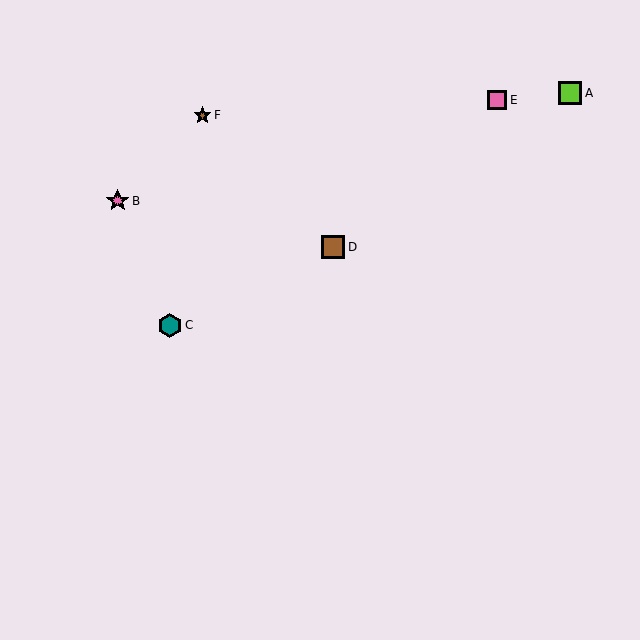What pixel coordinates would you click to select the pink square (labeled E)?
Click at (497, 100) to select the pink square E.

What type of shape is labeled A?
Shape A is a lime square.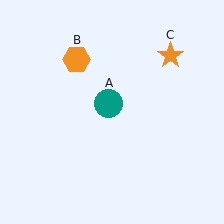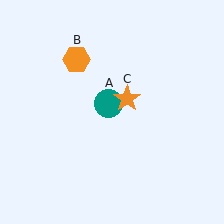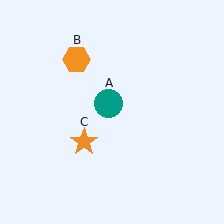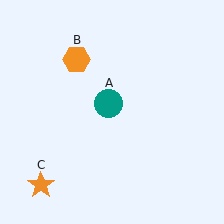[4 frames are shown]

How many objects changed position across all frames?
1 object changed position: orange star (object C).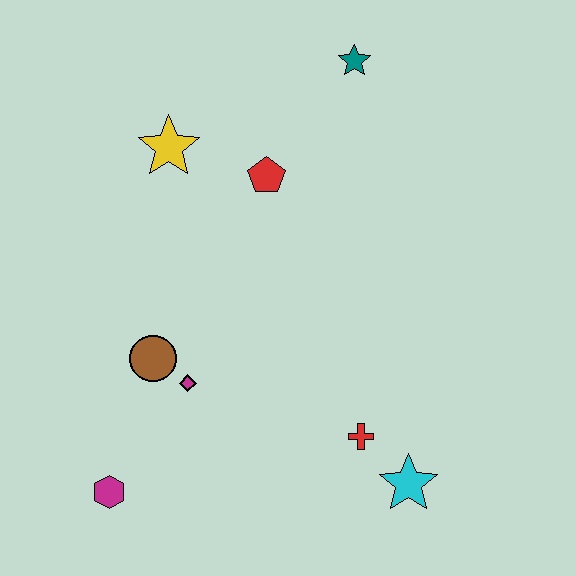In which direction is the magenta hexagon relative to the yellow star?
The magenta hexagon is below the yellow star.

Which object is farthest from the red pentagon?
The magenta hexagon is farthest from the red pentagon.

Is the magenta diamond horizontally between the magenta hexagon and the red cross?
Yes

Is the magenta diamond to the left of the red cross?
Yes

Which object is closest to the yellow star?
The red pentagon is closest to the yellow star.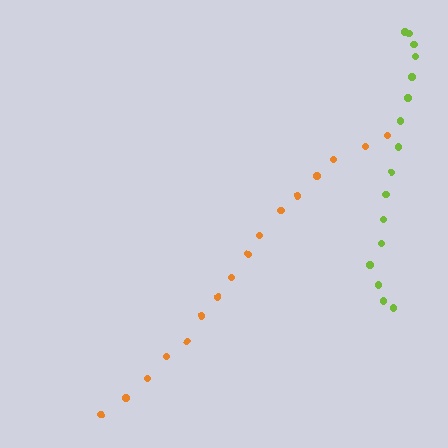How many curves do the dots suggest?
There are 2 distinct paths.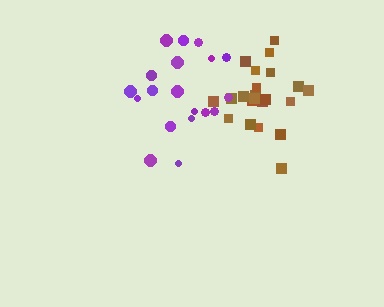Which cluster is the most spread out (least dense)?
Purple.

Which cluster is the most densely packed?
Brown.